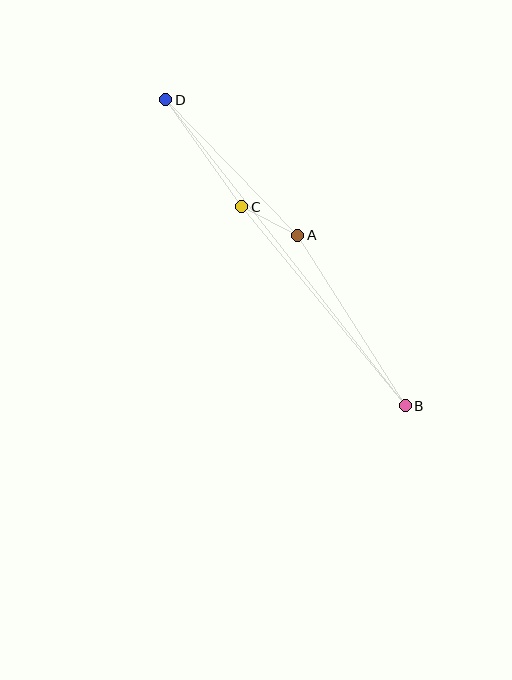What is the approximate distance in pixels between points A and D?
The distance between A and D is approximately 189 pixels.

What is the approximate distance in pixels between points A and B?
The distance between A and B is approximately 202 pixels.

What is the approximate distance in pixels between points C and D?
The distance between C and D is approximately 132 pixels.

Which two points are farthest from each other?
Points B and D are farthest from each other.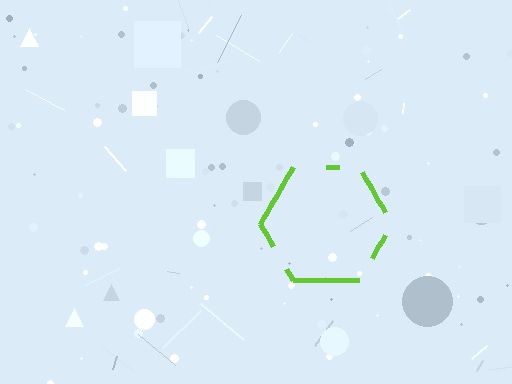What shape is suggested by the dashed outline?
The dashed outline suggests a hexagon.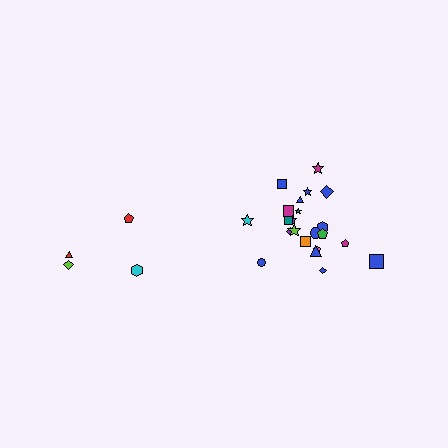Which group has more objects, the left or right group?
The right group.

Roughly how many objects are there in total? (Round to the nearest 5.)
Roughly 25 objects in total.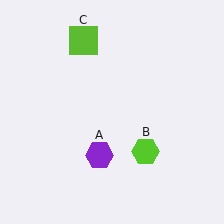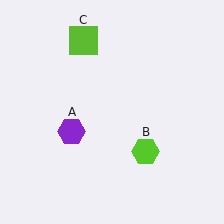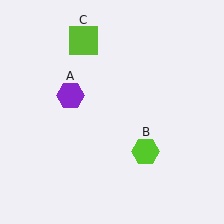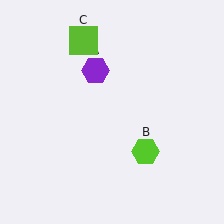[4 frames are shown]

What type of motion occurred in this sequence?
The purple hexagon (object A) rotated clockwise around the center of the scene.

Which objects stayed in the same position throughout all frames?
Lime hexagon (object B) and lime square (object C) remained stationary.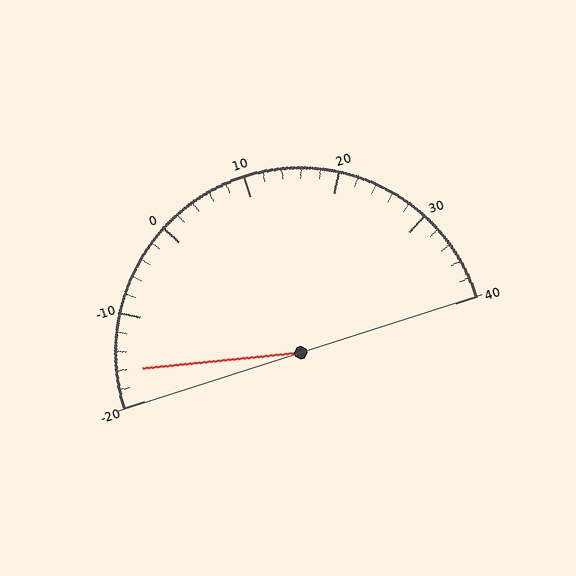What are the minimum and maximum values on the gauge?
The gauge ranges from -20 to 40.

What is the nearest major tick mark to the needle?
The nearest major tick mark is -20.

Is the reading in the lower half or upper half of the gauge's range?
The reading is in the lower half of the range (-20 to 40).